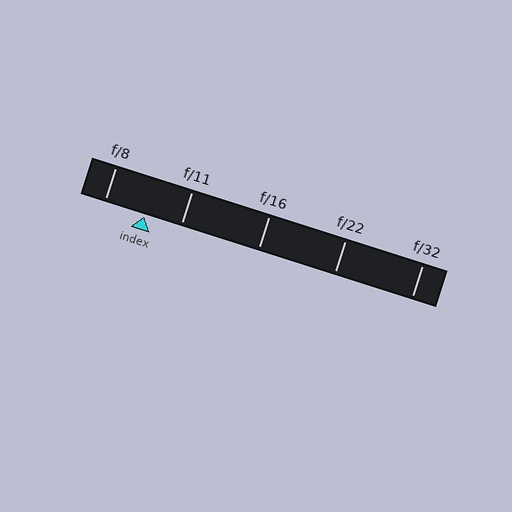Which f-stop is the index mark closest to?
The index mark is closest to f/11.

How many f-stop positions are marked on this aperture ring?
There are 5 f-stop positions marked.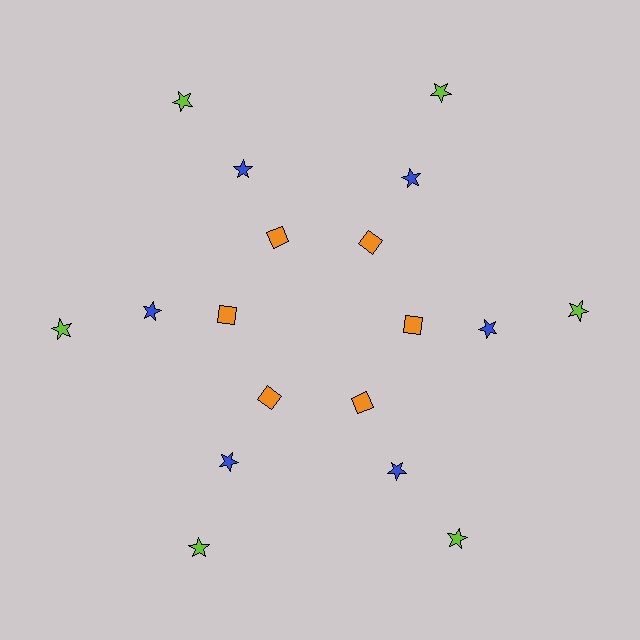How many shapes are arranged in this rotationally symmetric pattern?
There are 18 shapes, arranged in 6 groups of 3.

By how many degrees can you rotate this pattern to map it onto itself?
The pattern maps onto itself every 60 degrees of rotation.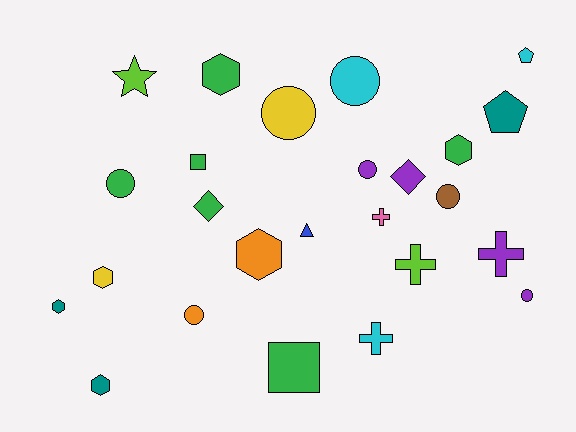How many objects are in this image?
There are 25 objects.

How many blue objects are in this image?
There is 1 blue object.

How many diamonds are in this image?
There are 2 diamonds.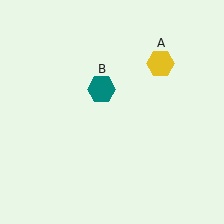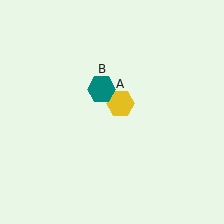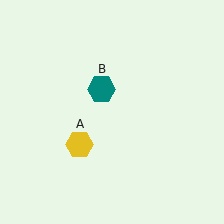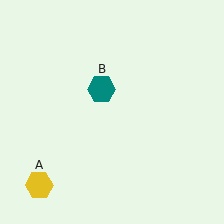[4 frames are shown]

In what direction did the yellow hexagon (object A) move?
The yellow hexagon (object A) moved down and to the left.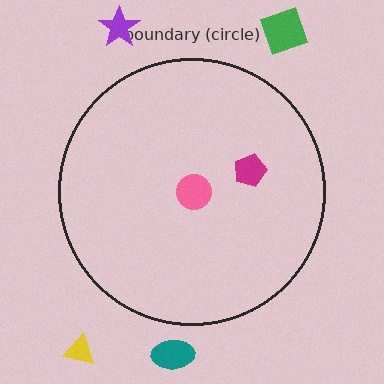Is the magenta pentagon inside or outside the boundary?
Inside.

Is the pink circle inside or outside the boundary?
Inside.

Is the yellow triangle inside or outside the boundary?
Outside.